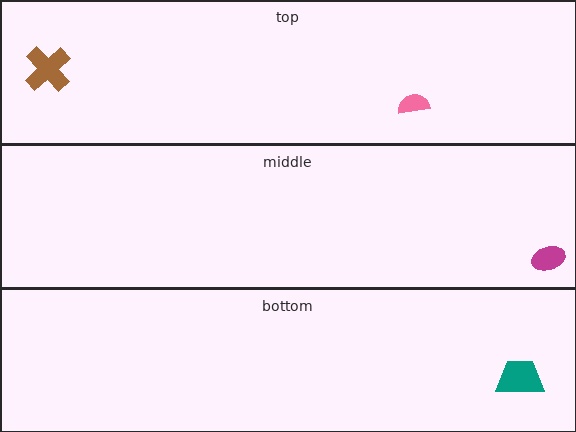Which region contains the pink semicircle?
The top region.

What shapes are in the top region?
The brown cross, the pink semicircle.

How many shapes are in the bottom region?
1.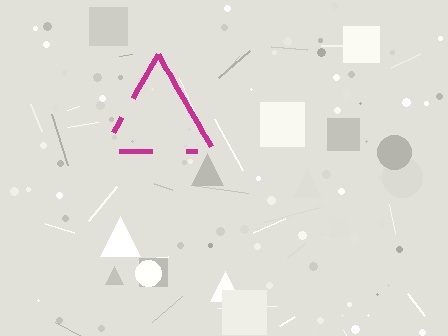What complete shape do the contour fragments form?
The contour fragments form a triangle.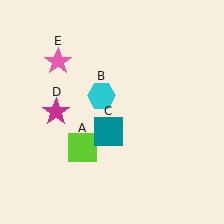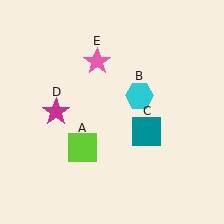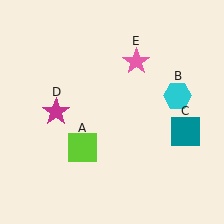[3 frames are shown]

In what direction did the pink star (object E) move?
The pink star (object E) moved right.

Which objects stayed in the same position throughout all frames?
Lime square (object A) and magenta star (object D) remained stationary.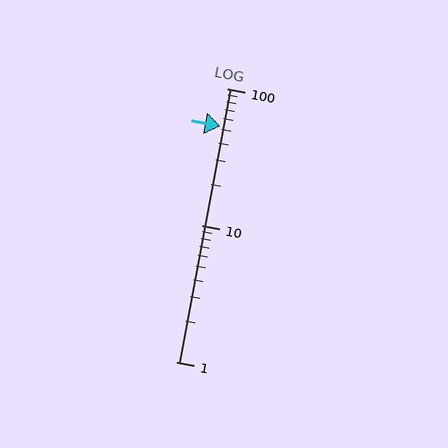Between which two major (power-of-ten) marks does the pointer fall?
The pointer is between 10 and 100.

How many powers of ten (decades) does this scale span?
The scale spans 2 decades, from 1 to 100.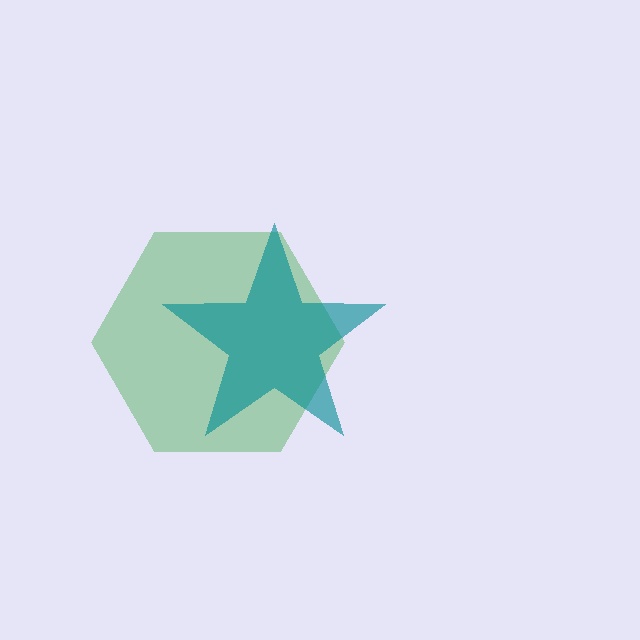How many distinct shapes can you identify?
There are 2 distinct shapes: a green hexagon, a teal star.